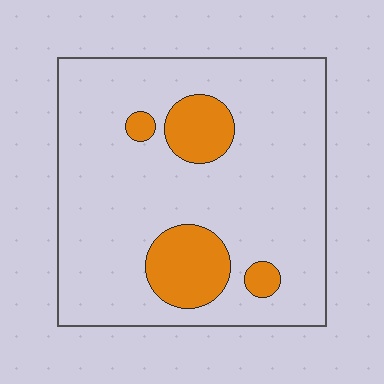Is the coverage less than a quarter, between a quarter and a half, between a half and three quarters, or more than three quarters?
Less than a quarter.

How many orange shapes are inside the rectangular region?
4.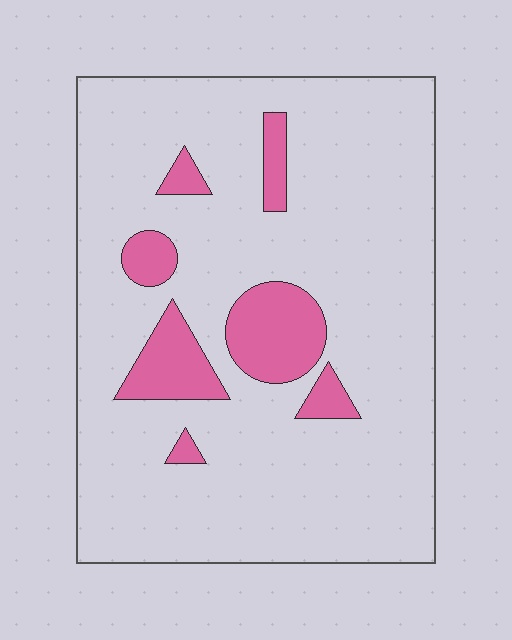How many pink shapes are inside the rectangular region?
7.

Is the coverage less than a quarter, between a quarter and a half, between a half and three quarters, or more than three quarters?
Less than a quarter.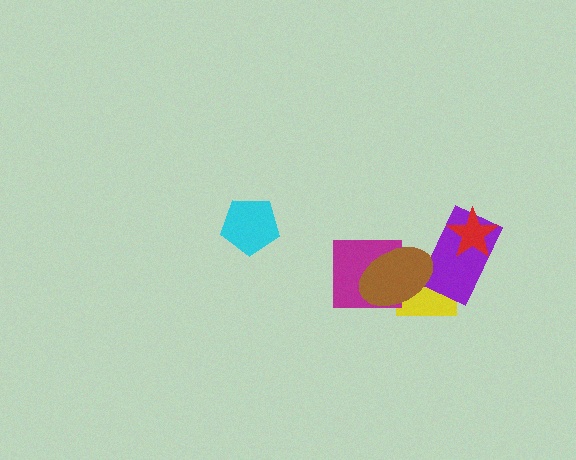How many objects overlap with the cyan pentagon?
0 objects overlap with the cyan pentagon.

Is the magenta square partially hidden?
Yes, it is partially covered by another shape.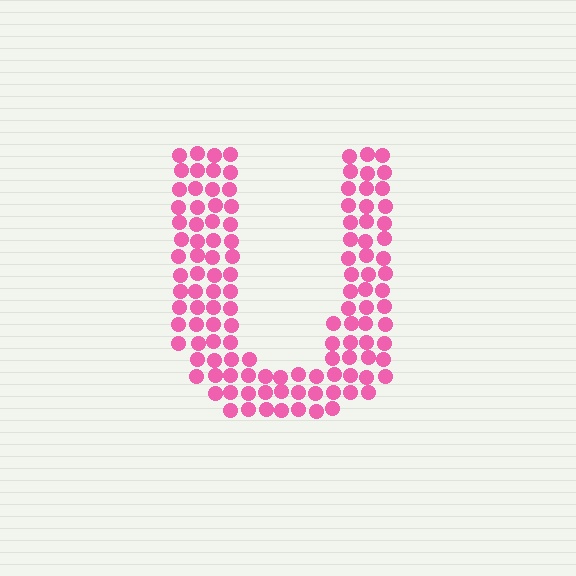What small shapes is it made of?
It is made of small circles.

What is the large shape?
The large shape is the letter U.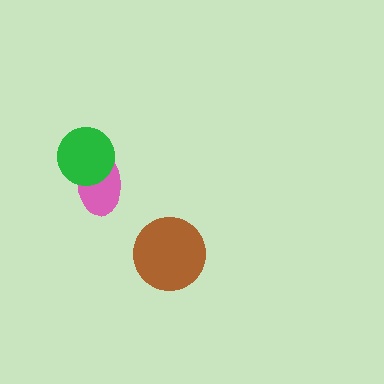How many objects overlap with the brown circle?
0 objects overlap with the brown circle.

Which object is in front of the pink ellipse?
The green circle is in front of the pink ellipse.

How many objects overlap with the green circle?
1 object overlaps with the green circle.